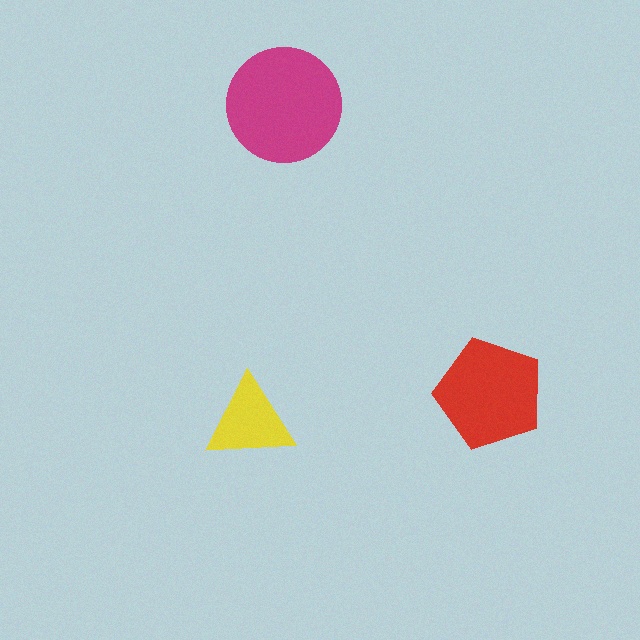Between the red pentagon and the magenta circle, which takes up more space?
The magenta circle.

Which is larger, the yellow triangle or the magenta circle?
The magenta circle.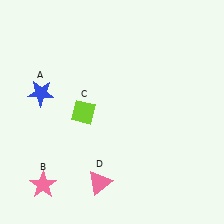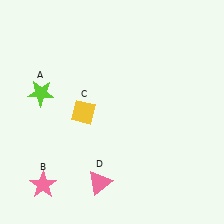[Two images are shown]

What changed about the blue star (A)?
In Image 1, A is blue. In Image 2, it changed to lime.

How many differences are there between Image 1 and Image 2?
There are 2 differences between the two images.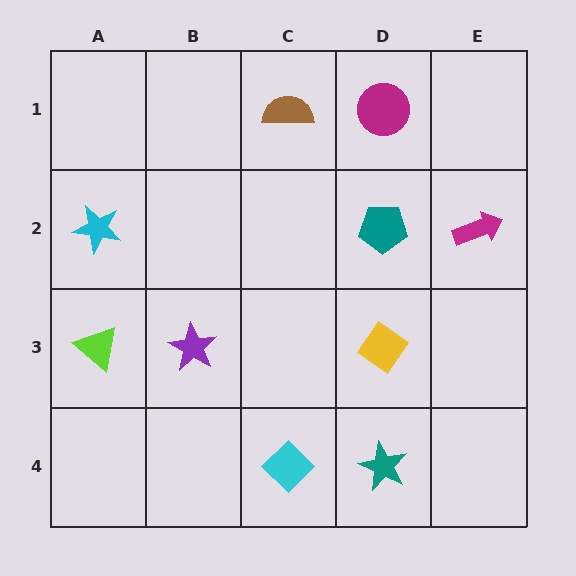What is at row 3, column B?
A purple star.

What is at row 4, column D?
A teal star.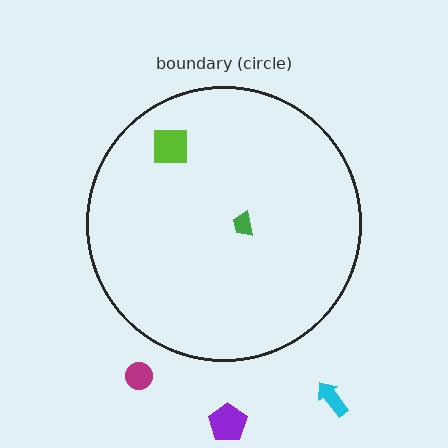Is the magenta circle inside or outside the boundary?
Outside.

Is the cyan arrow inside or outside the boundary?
Outside.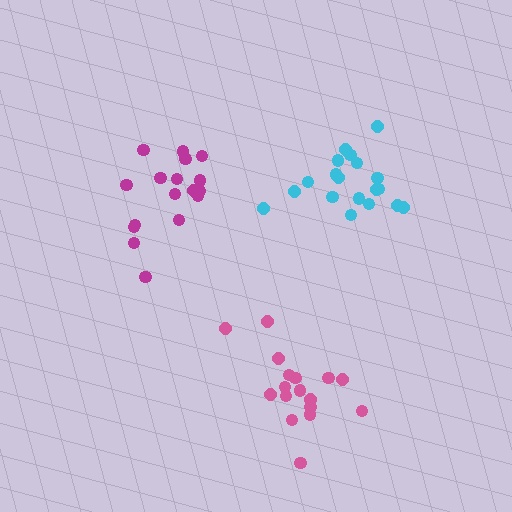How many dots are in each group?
Group 1: 17 dots, Group 2: 17 dots, Group 3: 19 dots (53 total).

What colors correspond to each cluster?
The clusters are colored: magenta, pink, cyan.